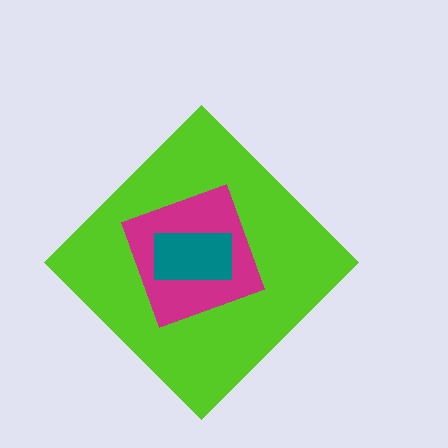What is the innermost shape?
The teal rectangle.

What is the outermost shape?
The lime diamond.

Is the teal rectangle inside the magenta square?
Yes.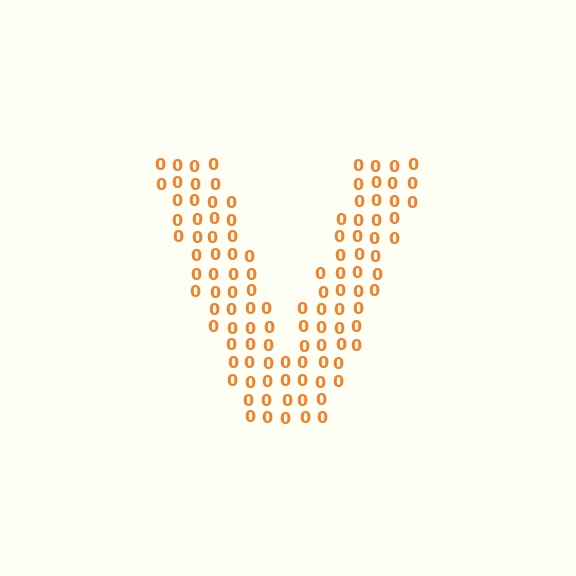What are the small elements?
The small elements are digit 0's.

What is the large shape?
The large shape is the letter V.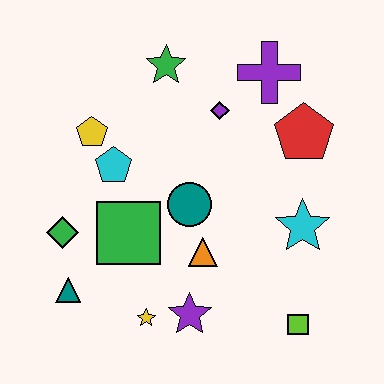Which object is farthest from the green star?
The lime square is farthest from the green star.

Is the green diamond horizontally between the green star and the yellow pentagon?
No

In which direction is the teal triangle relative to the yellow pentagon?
The teal triangle is below the yellow pentagon.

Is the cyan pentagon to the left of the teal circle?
Yes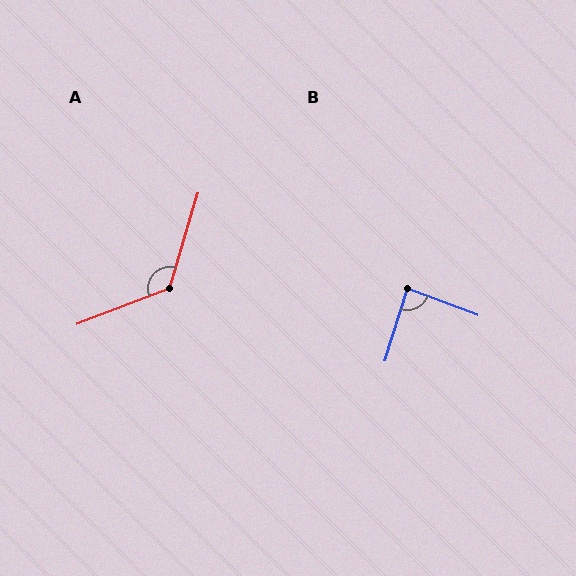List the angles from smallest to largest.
B (86°), A (128°).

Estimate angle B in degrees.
Approximately 86 degrees.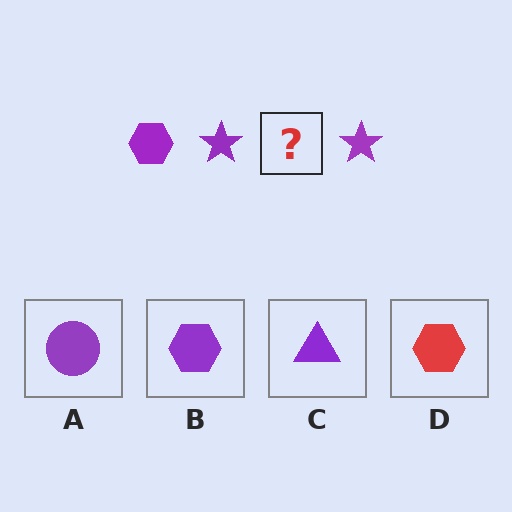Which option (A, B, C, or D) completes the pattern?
B.